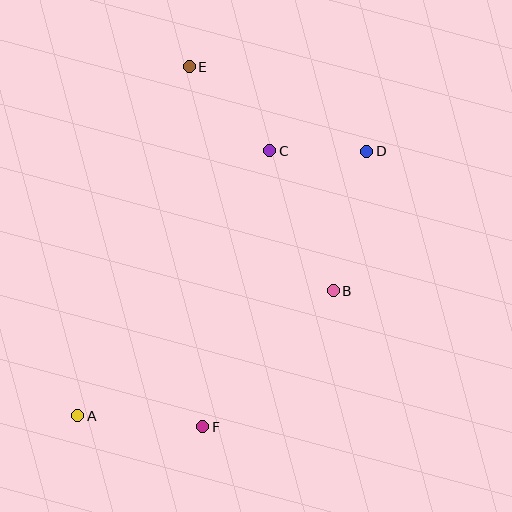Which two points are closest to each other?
Points C and D are closest to each other.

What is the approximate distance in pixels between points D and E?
The distance between D and E is approximately 197 pixels.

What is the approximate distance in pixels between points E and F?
The distance between E and F is approximately 360 pixels.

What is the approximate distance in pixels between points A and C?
The distance between A and C is approximately 327 pixels.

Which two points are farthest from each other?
Points A and D are farthest from each other.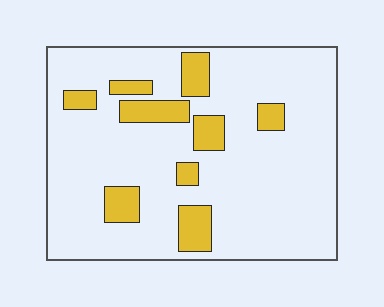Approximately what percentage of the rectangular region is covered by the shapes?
Approximately 15%.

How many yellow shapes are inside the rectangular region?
9.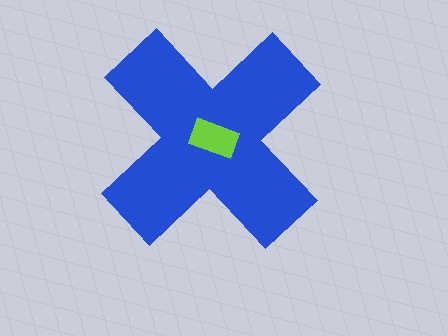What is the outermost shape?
The blue cross.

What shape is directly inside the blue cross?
The lime rectangle.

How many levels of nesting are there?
2.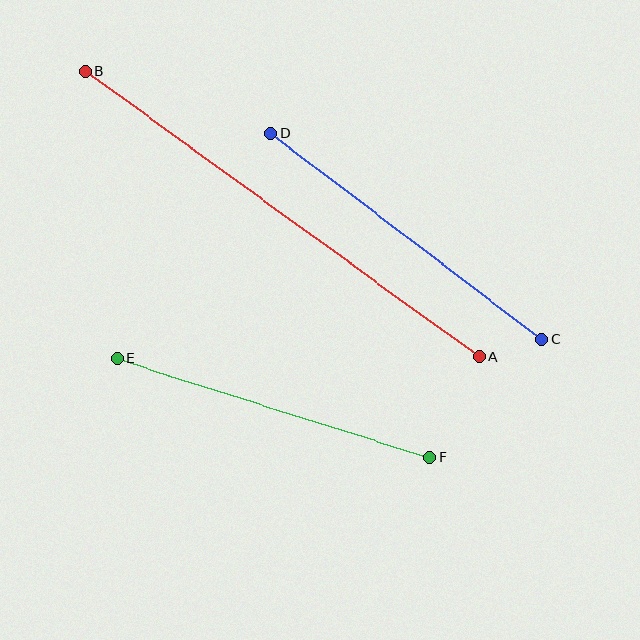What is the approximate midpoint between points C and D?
The midpoint is at approximately (406, 236) pixels.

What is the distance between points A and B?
The distance is approximately 486 pixels.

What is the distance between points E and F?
The distance is approximately 328 pixels.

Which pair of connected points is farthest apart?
Points A and B are farthest apart.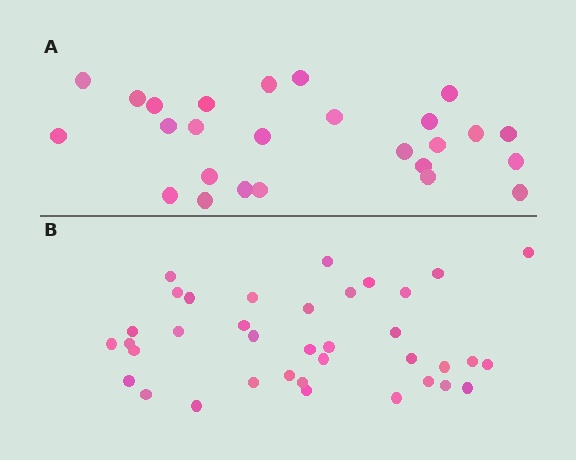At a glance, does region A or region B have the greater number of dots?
Region B (the bottom region) has more dots.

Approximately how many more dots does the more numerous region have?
Region B has roughly 12 or so more dots than region A.